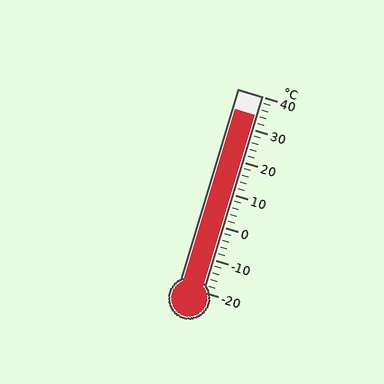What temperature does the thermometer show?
The thermometer shows approximately 34°C.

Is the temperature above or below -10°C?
The temperature is above -10°C.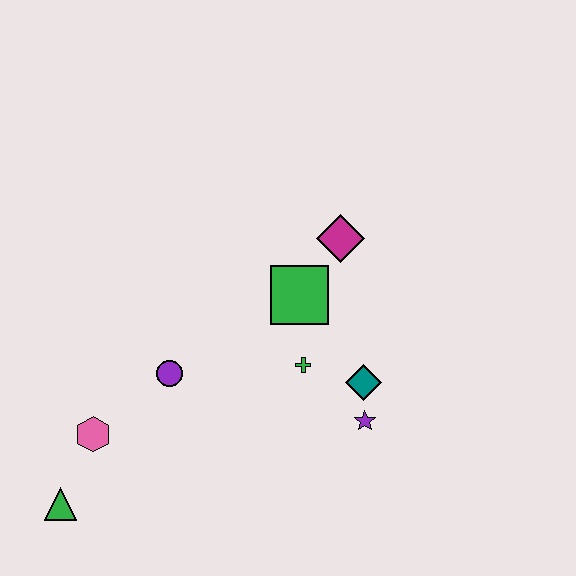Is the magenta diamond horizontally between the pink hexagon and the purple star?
Yes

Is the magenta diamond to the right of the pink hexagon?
Yes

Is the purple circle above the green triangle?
Yes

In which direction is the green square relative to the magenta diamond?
The green square is below the magenta diamond.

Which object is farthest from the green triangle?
The magenta diamond is farthest from the green triangle.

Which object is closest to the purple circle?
The pink hexagon is closest to the purple circle.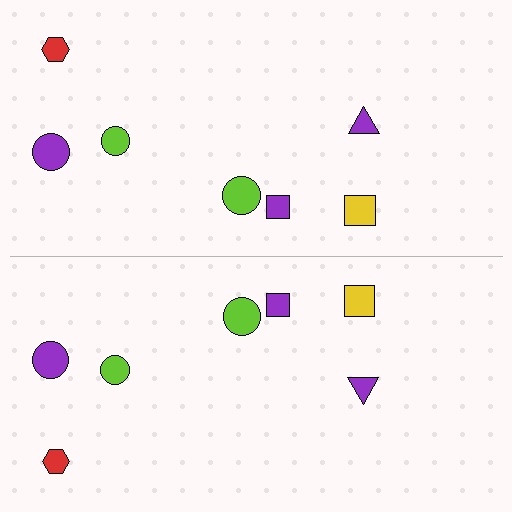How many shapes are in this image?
There are 14 shapes in this image.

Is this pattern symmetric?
Yes, this pattern has bilateral (reflection) symmetry.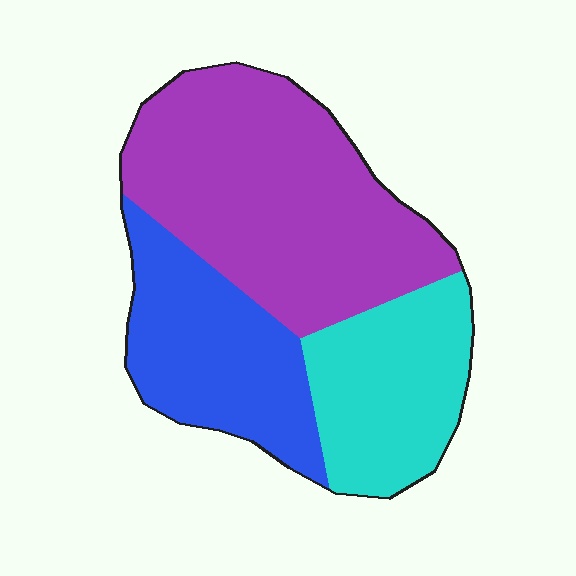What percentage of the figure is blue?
Blue covers around 25% of the figure.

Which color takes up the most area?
Purple, at roughly 50%.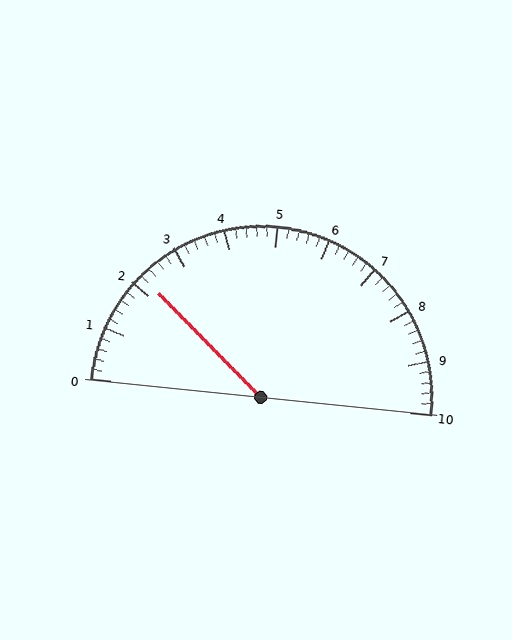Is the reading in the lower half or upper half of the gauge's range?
The reading is in the lower half of the range (0 to 10).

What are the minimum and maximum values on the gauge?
The gauge ranges from 0 to 10.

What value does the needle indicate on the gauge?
The needle indicates approximately 2.2.